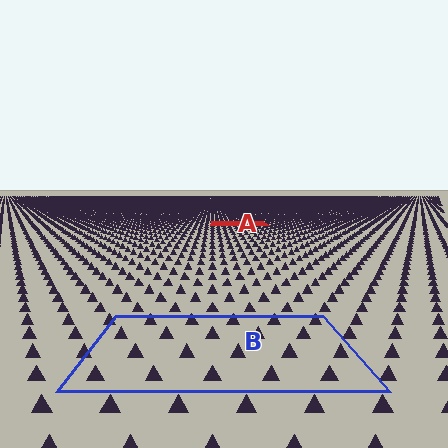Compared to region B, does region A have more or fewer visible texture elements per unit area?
Region A has more texture elements per unit area — they are packed more densely because it is farther away.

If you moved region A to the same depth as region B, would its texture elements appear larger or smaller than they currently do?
They would appear larger. At a closer depth, the same texture elements are projected at a bigger on-screen size.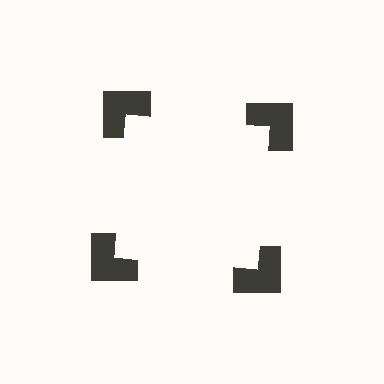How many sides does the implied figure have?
4 sides.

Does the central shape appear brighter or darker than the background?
It typically appears slightly brighter than the background, even though no actual brightness change is drawn.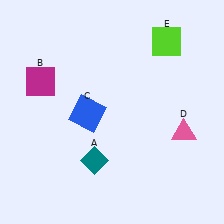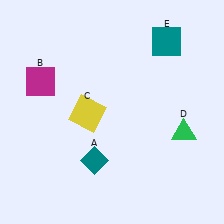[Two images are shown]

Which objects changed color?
C changed from blue to yellow. D changed from pink to green. E changed from lime to teal.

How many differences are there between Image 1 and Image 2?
There are 3 differences between the two images.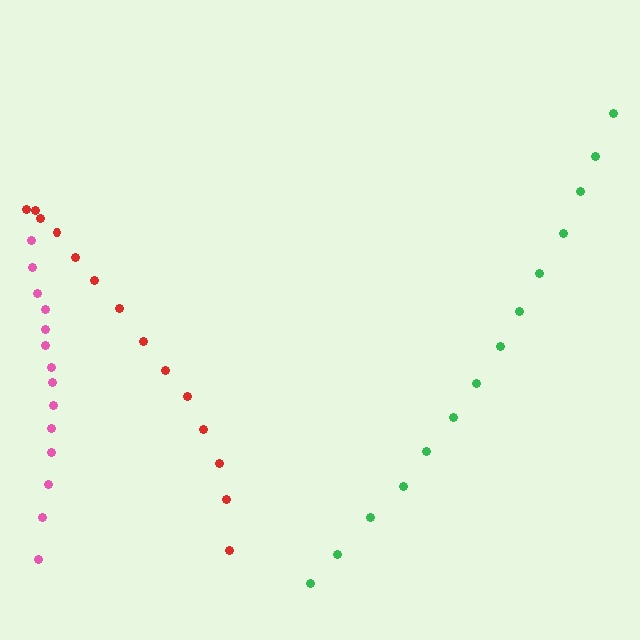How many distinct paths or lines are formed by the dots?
There are 3 distinct paths.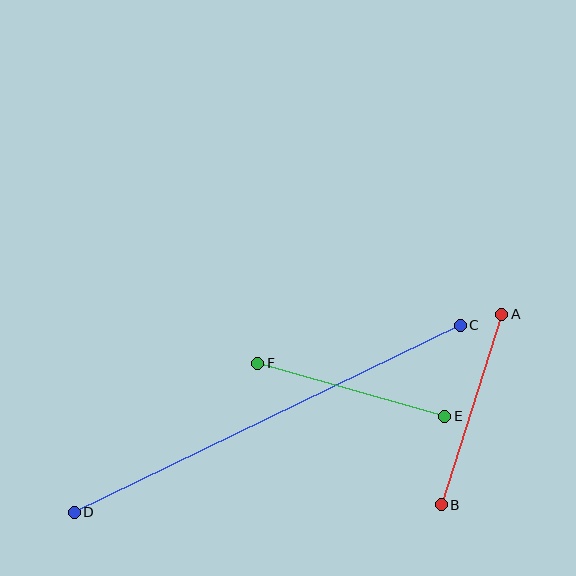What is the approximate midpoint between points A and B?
The midpoint is at approximately (472, 409) pixels.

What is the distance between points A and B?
The distance is approximately 200 pixels.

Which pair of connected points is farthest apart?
Points C and D are farthest apart.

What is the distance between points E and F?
The distance is approximately 194 pixels.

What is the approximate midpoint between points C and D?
The midpoint is at approximately (267, 419) pixels.